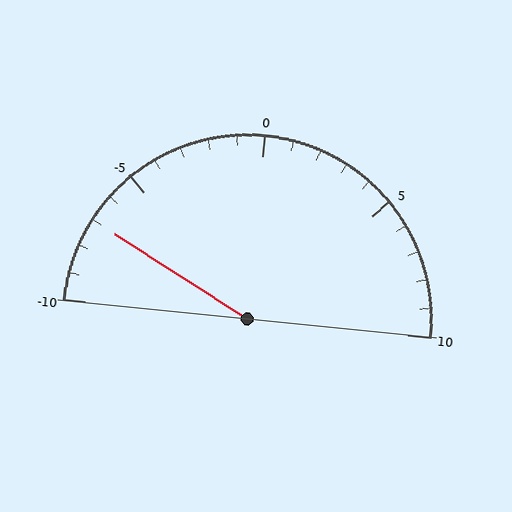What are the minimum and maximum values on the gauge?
The gauge ranges from -10 to 10.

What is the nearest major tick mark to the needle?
The nearest major tick mark is -5.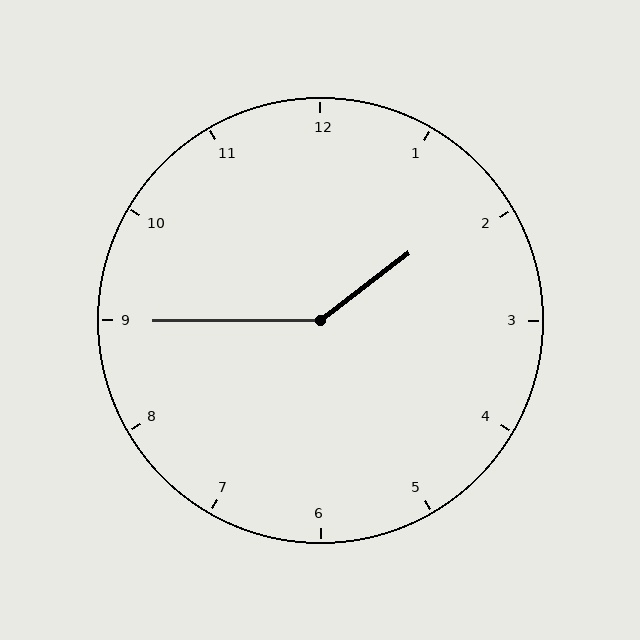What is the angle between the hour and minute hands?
Approximately 142 degrees.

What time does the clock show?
1:45.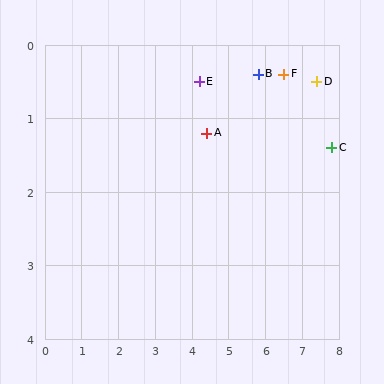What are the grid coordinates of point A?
Point A is at approximately (4.4, 1.2).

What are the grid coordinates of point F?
Point F is at approximately (6.5, 0.4).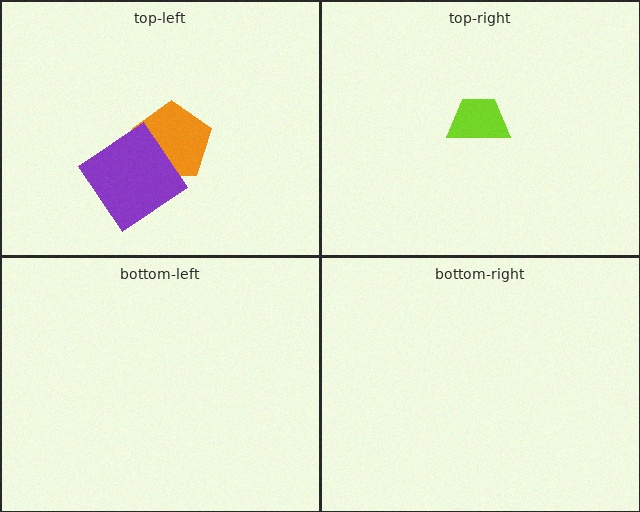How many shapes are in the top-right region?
1.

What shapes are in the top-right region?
The lime trapezoid.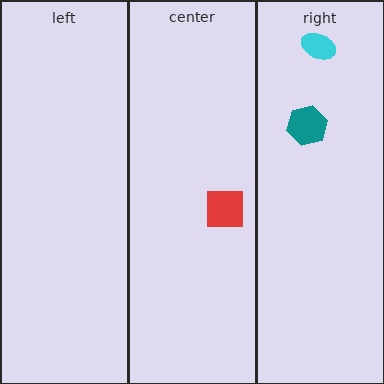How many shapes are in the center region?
1.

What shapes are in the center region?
The red square.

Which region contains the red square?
The center region.